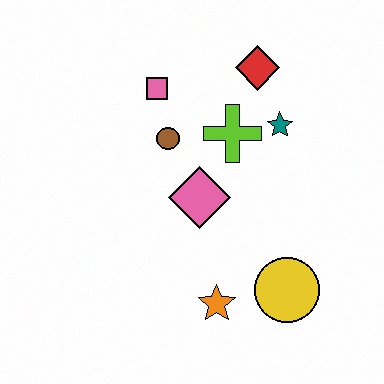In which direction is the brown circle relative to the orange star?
The brown circle is above the orange star.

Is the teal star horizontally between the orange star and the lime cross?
No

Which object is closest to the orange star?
The yellow circle is closest to the orange star.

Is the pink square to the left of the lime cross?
Yes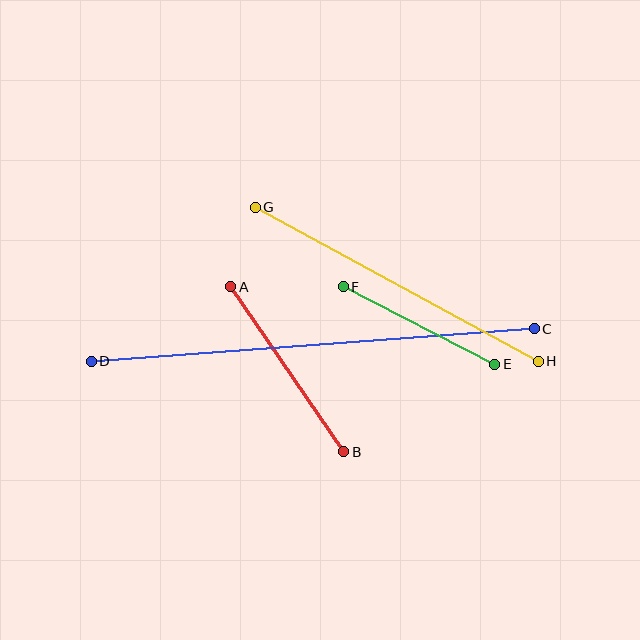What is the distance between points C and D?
The distance is approximately 444 pixels.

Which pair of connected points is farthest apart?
Points C and D are farthest apart.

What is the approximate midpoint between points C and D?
The midpoint is at approximately (313, 345) pixels.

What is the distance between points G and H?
The distance is approximately 323 pixels.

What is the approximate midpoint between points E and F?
The midpoint is at approximately (419, 325) pixels.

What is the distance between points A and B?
The distance is approximately 200 pixels.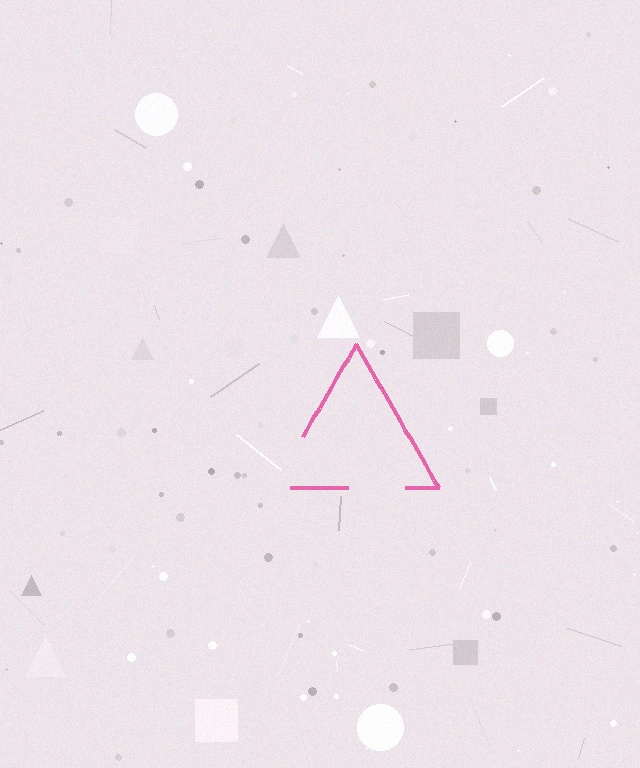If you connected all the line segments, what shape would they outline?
They would outline a triangle.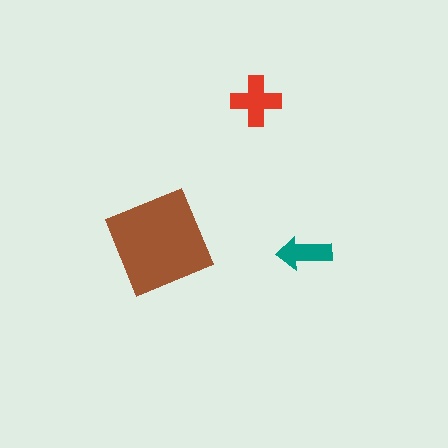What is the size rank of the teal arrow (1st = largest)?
3rd.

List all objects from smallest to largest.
The teal arrow, the red cross, the brown diamond.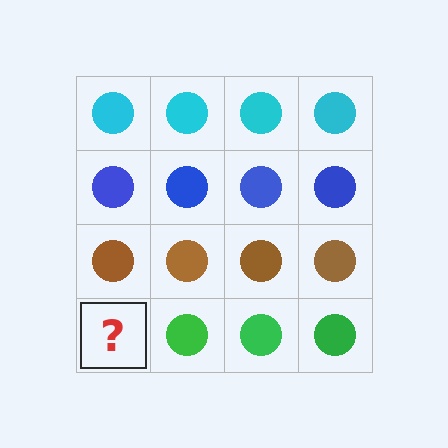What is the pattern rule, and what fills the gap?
The rule is that each row has a consistent color. The gap should be filled with a green circle.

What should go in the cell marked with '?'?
The missing cell should contain a green circle.